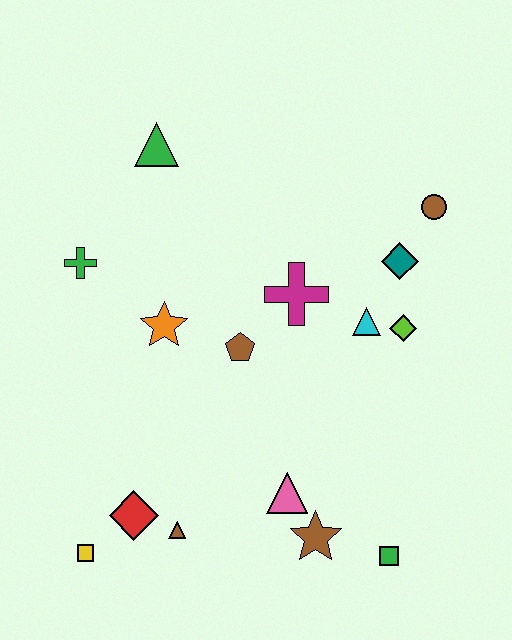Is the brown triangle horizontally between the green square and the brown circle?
No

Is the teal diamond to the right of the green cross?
Yes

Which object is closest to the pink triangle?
The brown star is closest to the pink triangle.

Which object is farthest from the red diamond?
The brown circle is farthest from the red diamond.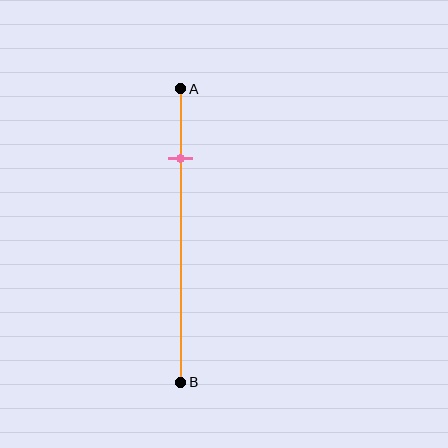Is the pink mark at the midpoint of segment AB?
No, the mark is at about 25% from A, not at the 50% midpoint.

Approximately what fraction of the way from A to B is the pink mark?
The pink mark is approximately 25% of the way from A to B.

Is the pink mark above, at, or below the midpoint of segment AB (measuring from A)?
The pink mark is above the midpoint of segment AB.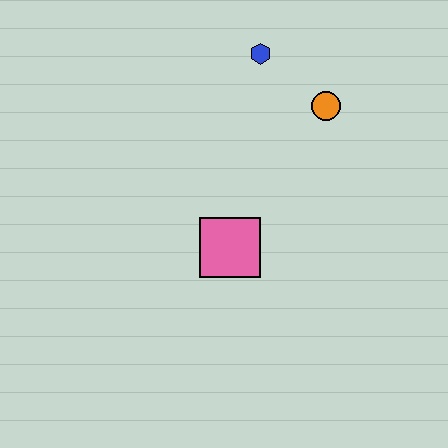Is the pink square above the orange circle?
No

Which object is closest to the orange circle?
The blue hexagon is closest to the orange circle.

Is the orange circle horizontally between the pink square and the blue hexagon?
No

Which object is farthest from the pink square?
The blue hexagon is farthest from the pink square.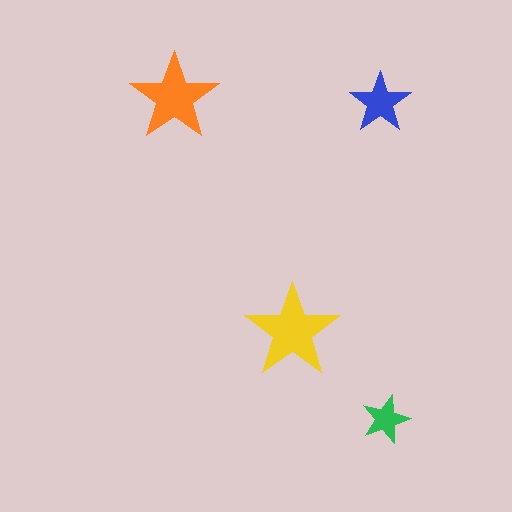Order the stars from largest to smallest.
the yellow one, the orange one, the blue one, the green one.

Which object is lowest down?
The green star is bottommost.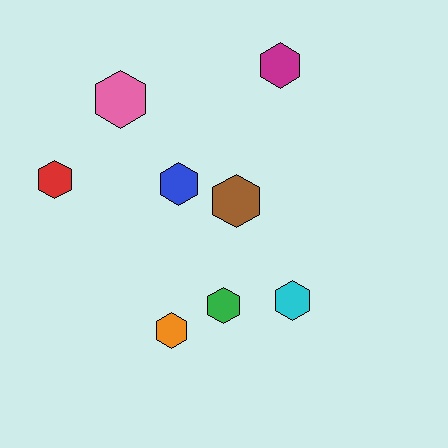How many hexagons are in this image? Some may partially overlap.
There are 8 hexagons.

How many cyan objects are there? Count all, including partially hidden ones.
There is 1 cyan object.